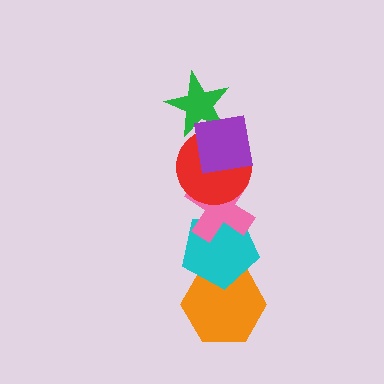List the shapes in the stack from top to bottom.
From top to bottom: the purple square, the green star, the red circle, the pink cross, the cyan pentagon, the orange hexagon.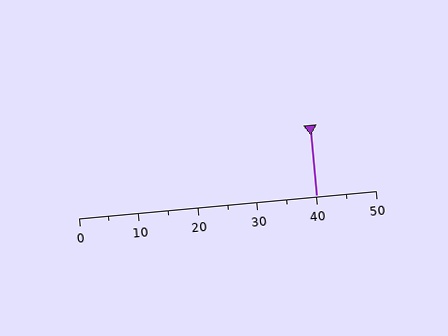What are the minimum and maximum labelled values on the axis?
The axis runs from 0 to 50.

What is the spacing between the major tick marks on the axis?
The major ticks are spaced 10 apart.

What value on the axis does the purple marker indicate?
The marker indicates approximately 40.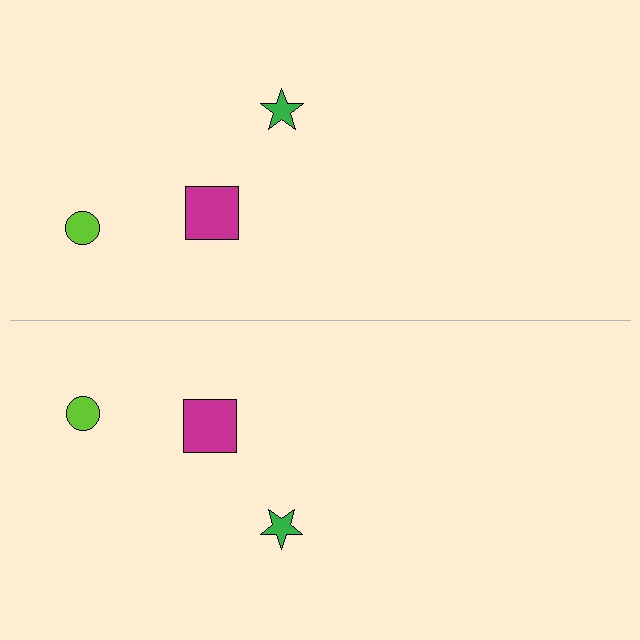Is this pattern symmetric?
Yes, this pattern has bilateral (reflection) symmetry.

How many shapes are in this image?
There are 6 shapes in this image.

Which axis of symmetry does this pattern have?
The pattern has a horizontal axis of symmetry running through the center of the image.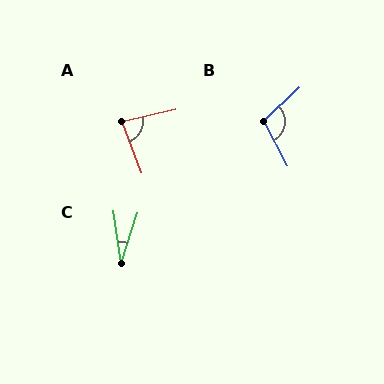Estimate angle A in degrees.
Approximately 81 degrees.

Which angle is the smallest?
C, at approximately 26 degrees.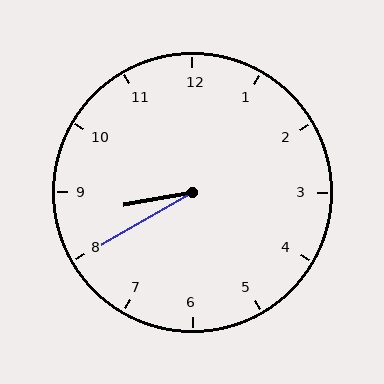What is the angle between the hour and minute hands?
Approximately 20 degrees.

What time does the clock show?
8:40.